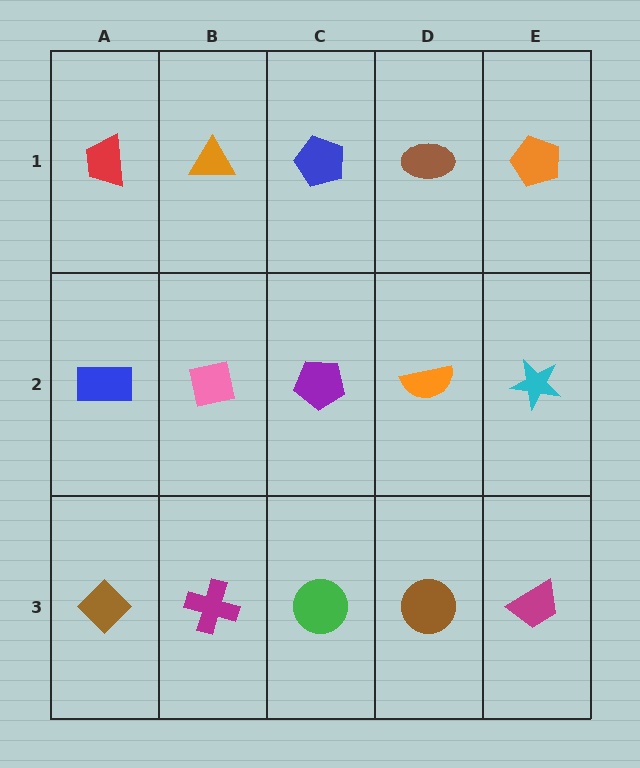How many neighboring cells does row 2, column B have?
4.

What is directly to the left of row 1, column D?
A blue pentagon.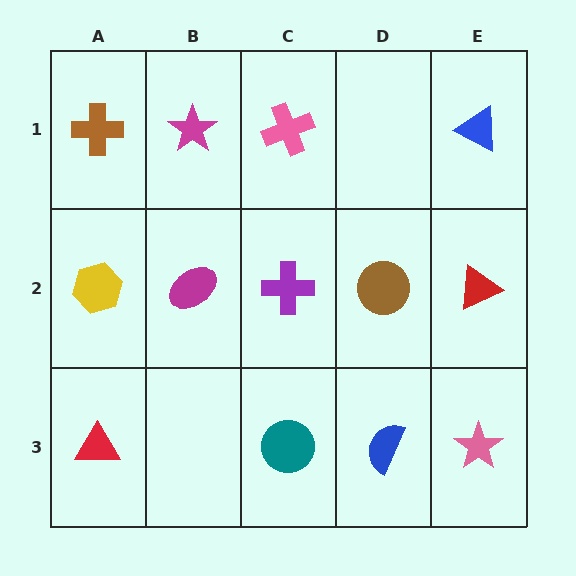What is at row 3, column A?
A red triangle.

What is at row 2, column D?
A brown circle.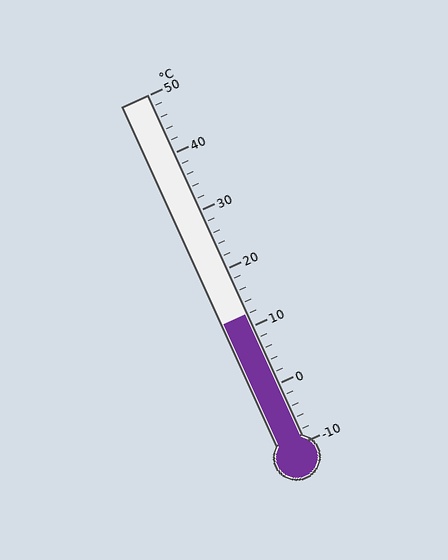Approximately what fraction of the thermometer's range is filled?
The thermometer is filled to approximately 35% of its range.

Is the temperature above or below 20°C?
The temperature is below 20°C.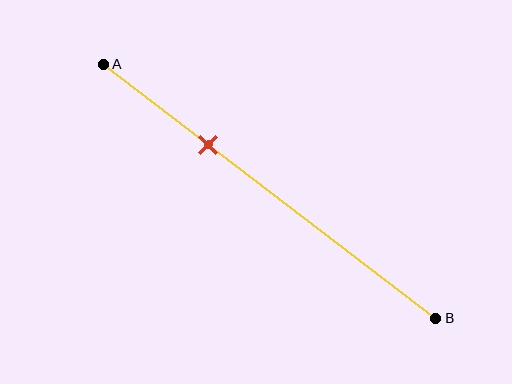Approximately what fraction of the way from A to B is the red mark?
The red mark is approximately 30% of the way from A to B.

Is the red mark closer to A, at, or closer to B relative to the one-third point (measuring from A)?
The red mark is approximately at the one-third point of segment AB.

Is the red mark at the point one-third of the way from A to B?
Yes, the mark is approximately at the one-third point.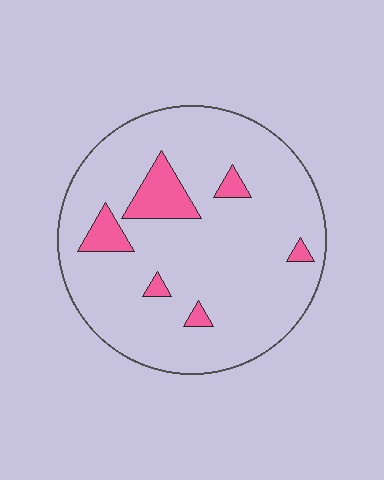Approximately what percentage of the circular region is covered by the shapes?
Approximately 10%.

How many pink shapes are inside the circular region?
6.